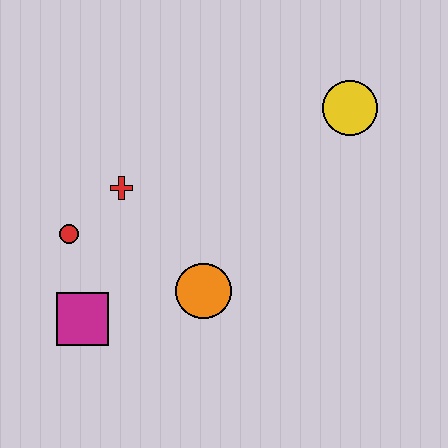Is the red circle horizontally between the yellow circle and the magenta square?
No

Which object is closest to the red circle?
The red cross is closest to the red circle.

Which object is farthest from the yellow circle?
The magenta square is farthest from the yellow circle.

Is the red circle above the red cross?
No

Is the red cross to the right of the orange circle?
No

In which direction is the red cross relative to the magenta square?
The red cross is above the magenta square.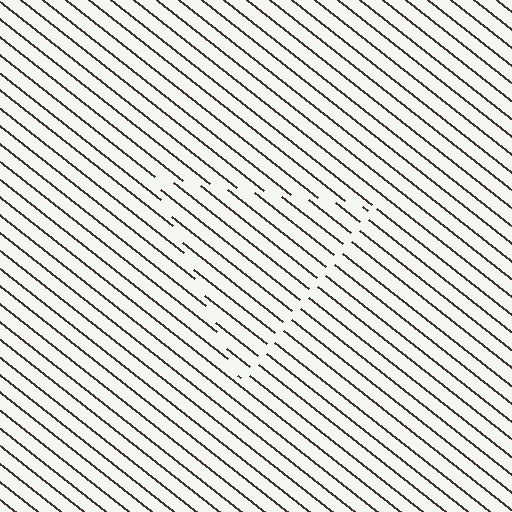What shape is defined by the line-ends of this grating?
An illusory triangle. The interior of the shape contains the same grating, shifted by half a period — the contour is defined by the phase discontinuity where line-ends from the inner and outer gratings abut.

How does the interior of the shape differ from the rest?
The interior of the shape contains the same grating, shifted by half a period — the contour is defined by the phase discontinuity where line-ends from the inner and outer gratings abut.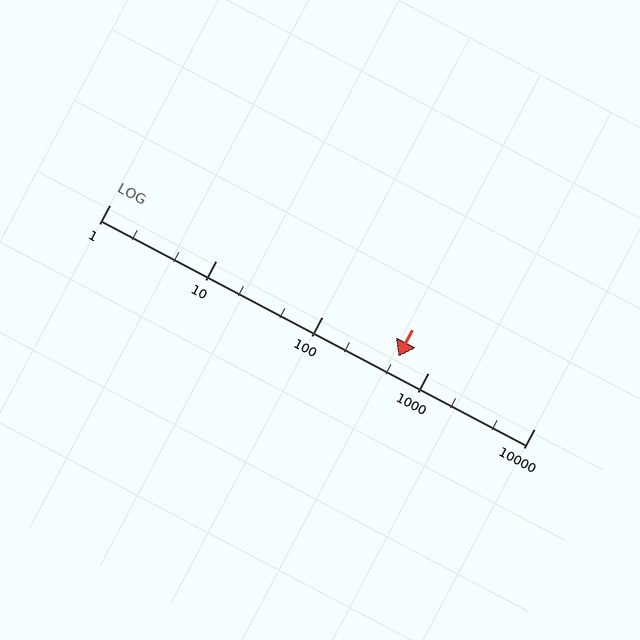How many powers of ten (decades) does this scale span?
The scale spans 4 decades, from 1 to 10000.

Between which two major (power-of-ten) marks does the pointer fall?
The pointer is between 100 and 1000.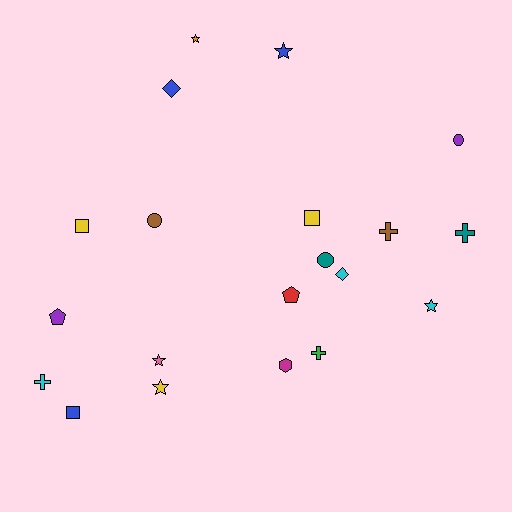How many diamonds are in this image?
There are 2 diamonds.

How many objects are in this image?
There are 20 objects.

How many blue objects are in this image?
There are 3 blue objects.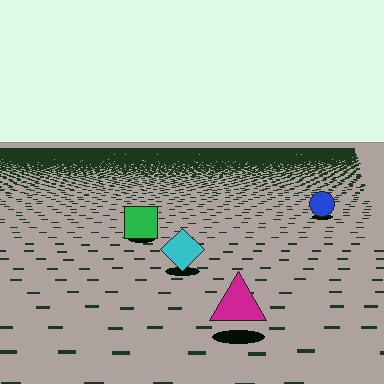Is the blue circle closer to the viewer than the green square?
No. The green square is closer — you can tell from the texture gradient: the ground texture is coarser near it.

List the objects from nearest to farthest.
From nearest to farthest: the magenta triangle, the cyan diamond, the green square, the blue circle.